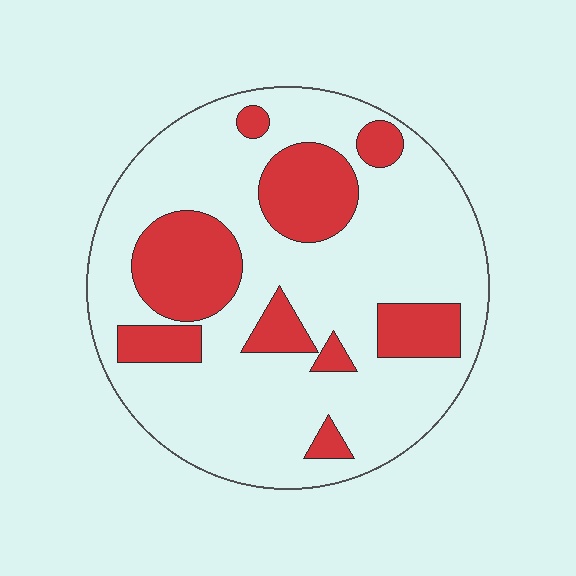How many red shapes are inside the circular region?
9.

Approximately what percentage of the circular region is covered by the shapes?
Approximately 25%.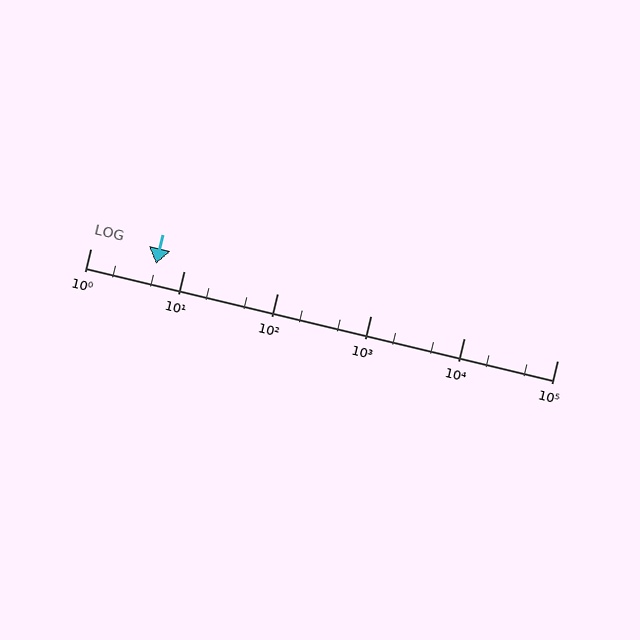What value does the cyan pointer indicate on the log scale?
The pointer indicates approximately 5.1.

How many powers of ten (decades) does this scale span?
The scale spans 5 decades, from 1 to 100000.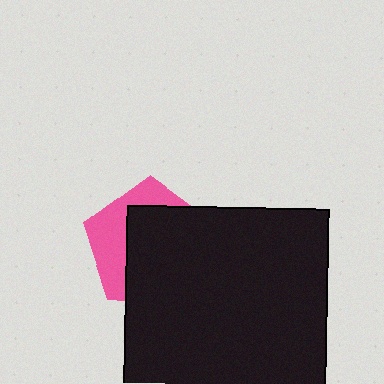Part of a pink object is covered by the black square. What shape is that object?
It is a pentagon.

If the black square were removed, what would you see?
You would see the complete pink pentagon.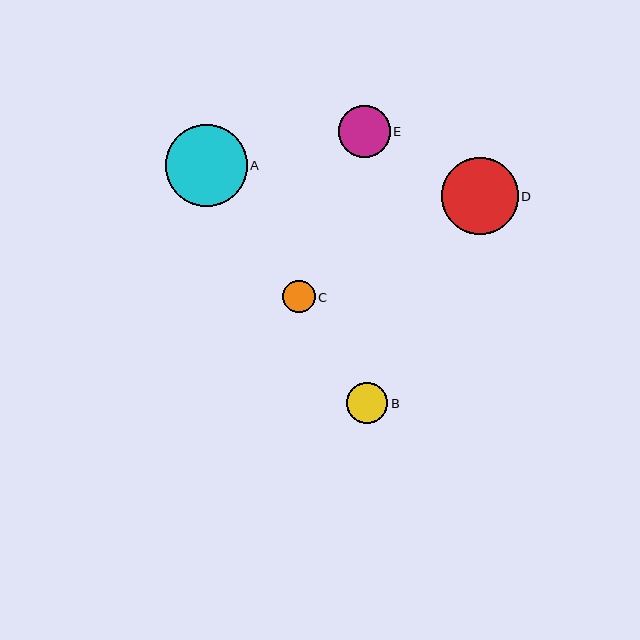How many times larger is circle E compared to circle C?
Circle E is approximately 1.6 times the size of circle C.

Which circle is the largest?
Circle A is the largest with a size of approximately 82 pixels.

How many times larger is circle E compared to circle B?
Circle E is approximately 1.3 times the size of circle B.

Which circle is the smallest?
Circle C is the smallest with a size of approximately 32 pixels.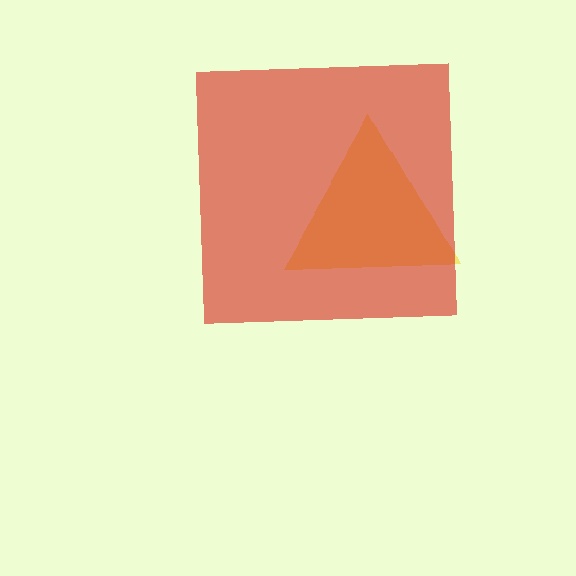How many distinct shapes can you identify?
There are 2 distinct shapes: a yellow triangle, a red square.